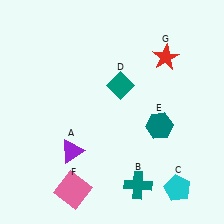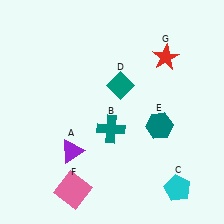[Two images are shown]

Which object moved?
The teal cross (B) moved up.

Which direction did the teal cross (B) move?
The teal cross (B) moved up.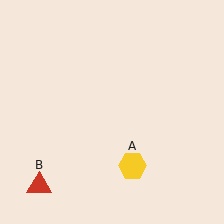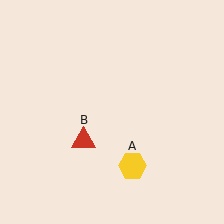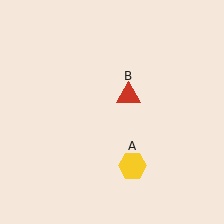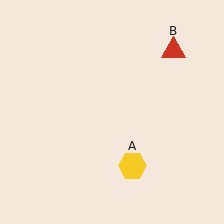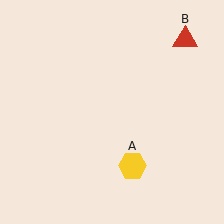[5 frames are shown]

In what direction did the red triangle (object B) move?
The red triangle (object B) moved up and to the right.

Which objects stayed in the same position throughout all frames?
Yellow hexagon (object A) remained stationary.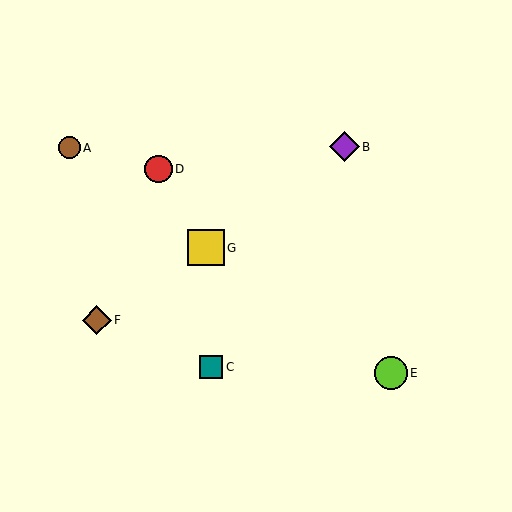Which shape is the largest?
The yellow square (labeled G) is the largest.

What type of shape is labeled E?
Shape E is a lime circle.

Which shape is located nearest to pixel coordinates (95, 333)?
The brown diamond (labeled F) at (97, 320) is nearest to that location.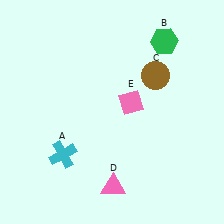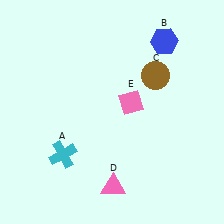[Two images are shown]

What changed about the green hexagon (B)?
In Image 1, B is green. In Image 2, it changed to blue.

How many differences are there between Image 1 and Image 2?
There is 1 difference between the two images.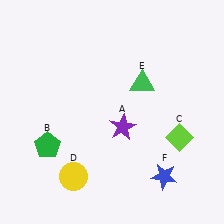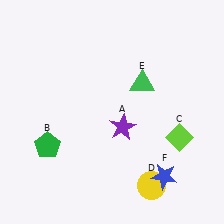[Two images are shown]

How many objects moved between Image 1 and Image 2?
1 object moved between the two images.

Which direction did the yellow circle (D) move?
The yellow circle (D) moved right.